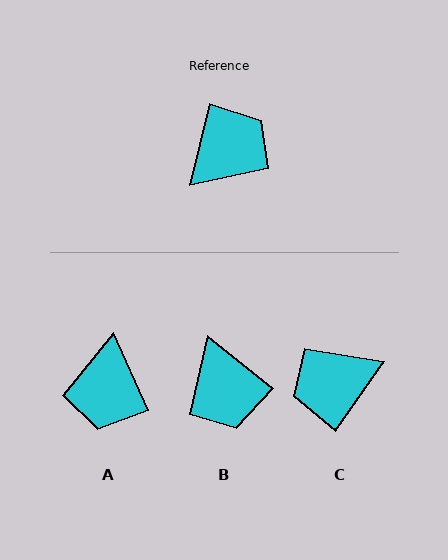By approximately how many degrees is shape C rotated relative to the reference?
Approximately 158 degrees counter-clockwise.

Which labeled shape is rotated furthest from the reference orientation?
C, about 158 degrees away.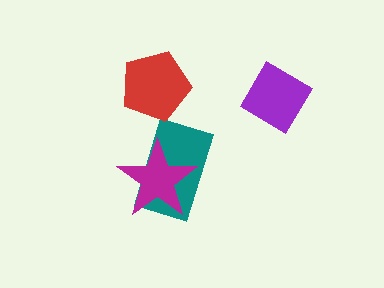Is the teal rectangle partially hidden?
Yes, it is partially covered by another shape.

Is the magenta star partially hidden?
No, no other shape covers it.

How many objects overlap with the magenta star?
1 object overlaps with the magenta star.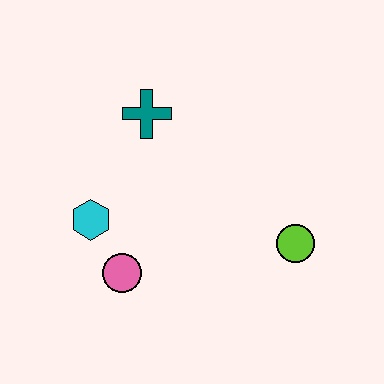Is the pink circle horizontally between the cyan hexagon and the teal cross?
Yes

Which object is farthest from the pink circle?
The lime circle is farthest from the pink circle.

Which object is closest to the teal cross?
The cyan hexagon is closest to the teal cross.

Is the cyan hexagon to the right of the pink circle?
No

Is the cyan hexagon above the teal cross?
No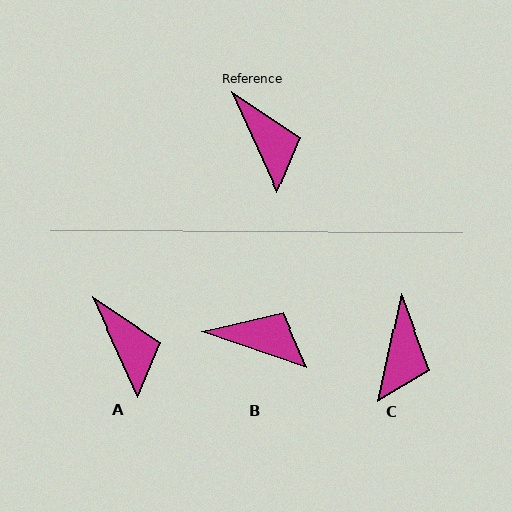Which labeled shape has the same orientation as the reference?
A.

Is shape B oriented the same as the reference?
No, it is off by about 47 degrees.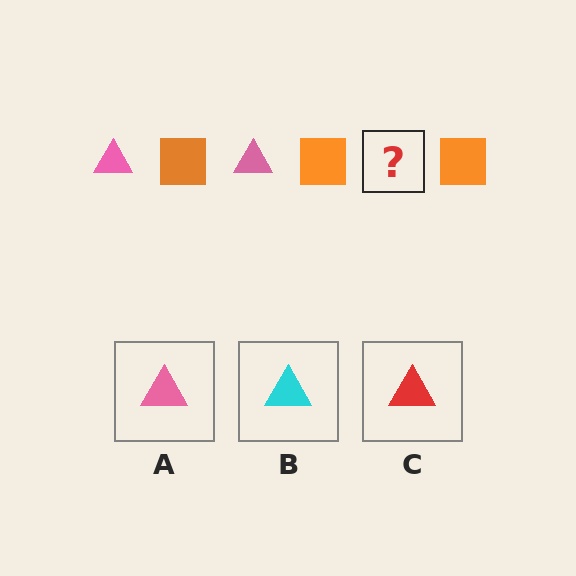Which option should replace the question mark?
Option A.